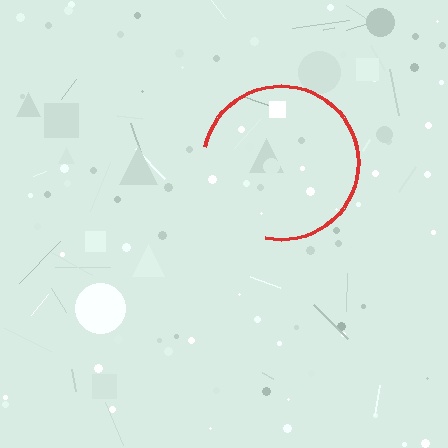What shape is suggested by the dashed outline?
The dashed outline suggests a circle.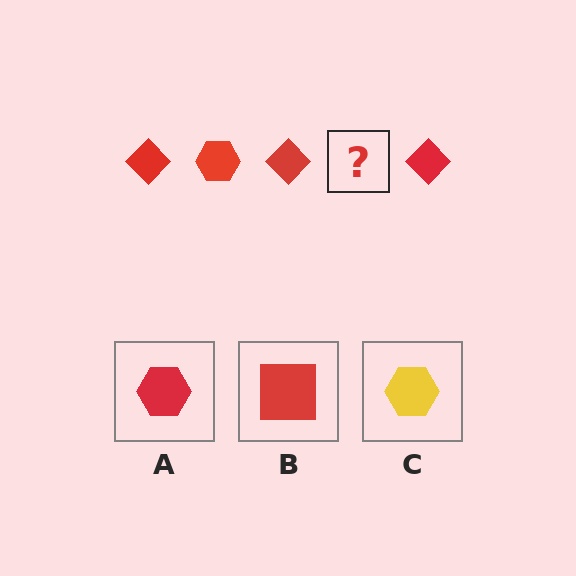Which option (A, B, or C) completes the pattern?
A.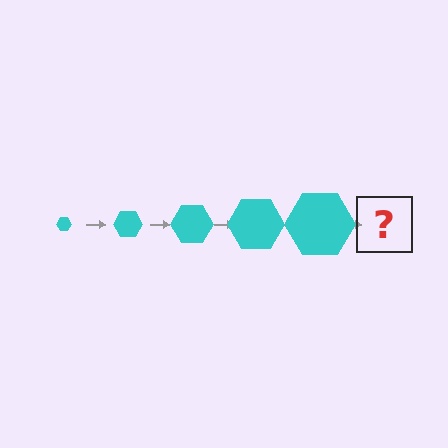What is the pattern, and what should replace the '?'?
The pattern is that the hexagon gets progressively larger each step. The '?' should be a cyan hexagon, larger than the previous one.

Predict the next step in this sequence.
The next step is a cyan hexagon, larger than the previous one.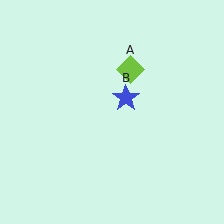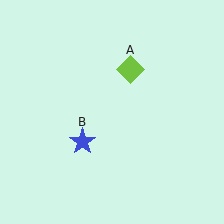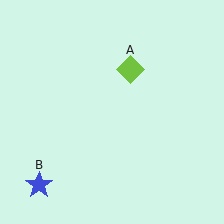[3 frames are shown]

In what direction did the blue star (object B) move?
The blue star (object B) moved down and to the left.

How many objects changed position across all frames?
1 object changed position: blue star (object B).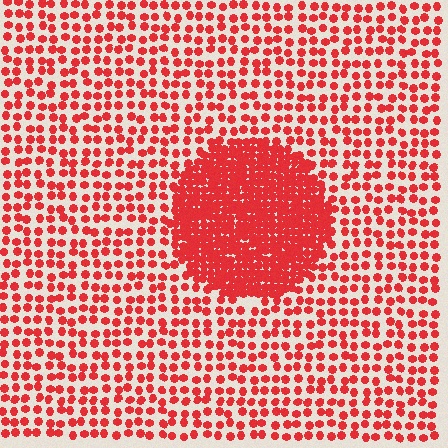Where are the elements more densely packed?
The elements are more densely packed inside the circle boundary.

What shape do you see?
I see a circle.